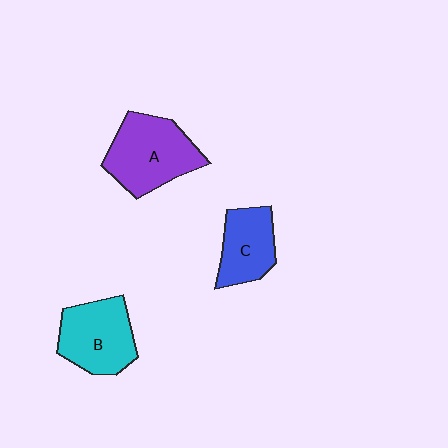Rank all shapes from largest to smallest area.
From largest to smallest: A (purple), B (cyan), C (blue).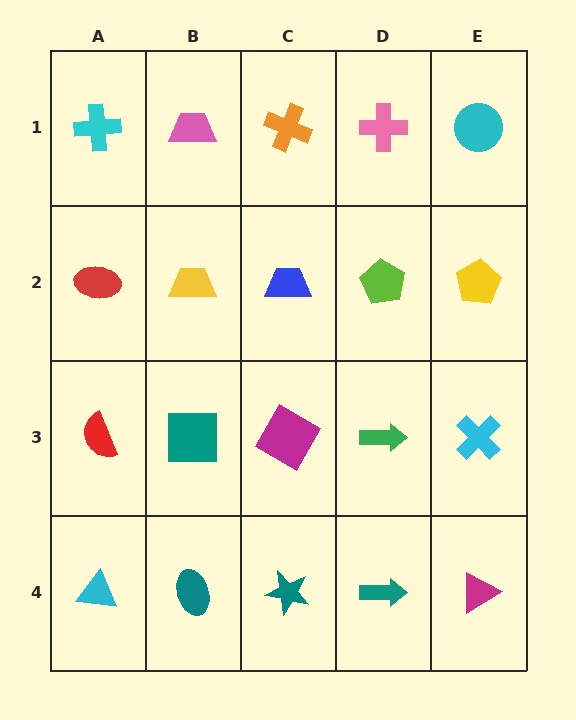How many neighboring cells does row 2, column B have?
4.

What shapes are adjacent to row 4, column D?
A green arrow (row 3, column D), a teal star (row 4, column C), a magenta triangle (row 4, column E).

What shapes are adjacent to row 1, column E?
A yellow pentagon (row 2, column E), a pink cross (row 1, column D).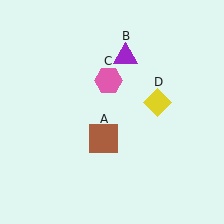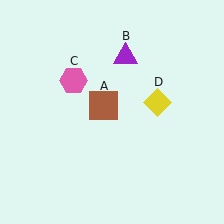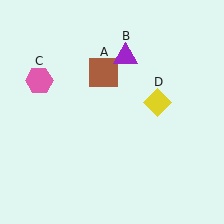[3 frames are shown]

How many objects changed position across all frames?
2 objects changed position: brown square (object A), pink hexagon (object C).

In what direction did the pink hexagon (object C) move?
The pink hexagon (object C) moved left.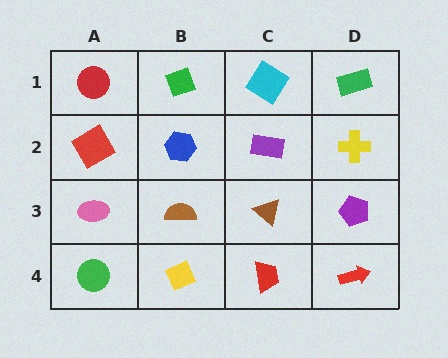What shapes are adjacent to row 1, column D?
A yellow cross (row 2, column D), a cyan diamond (row 1, column C).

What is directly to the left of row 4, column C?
A yellow diamond.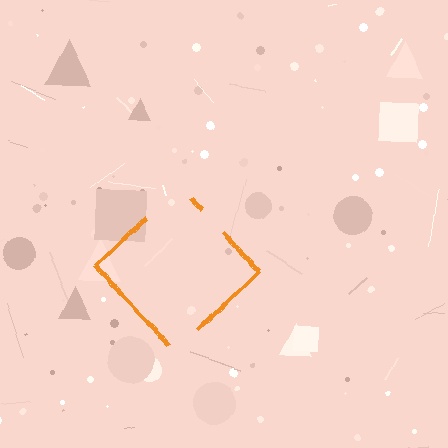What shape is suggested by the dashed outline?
The dashed outline suggests a diamond.